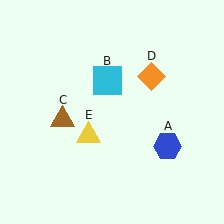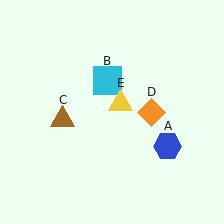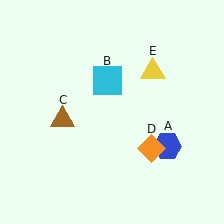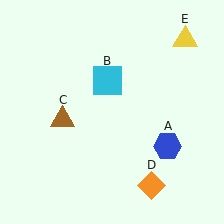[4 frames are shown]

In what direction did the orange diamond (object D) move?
The orange diamond (object D) moved down.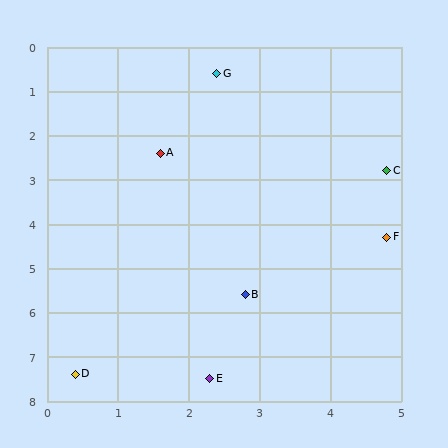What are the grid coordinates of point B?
Point B is at approximately (2.8, 5.6).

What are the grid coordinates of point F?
Point F is at approximately (4.8, 4.3).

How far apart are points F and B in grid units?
Points F and B are about 2.4 grid units apart.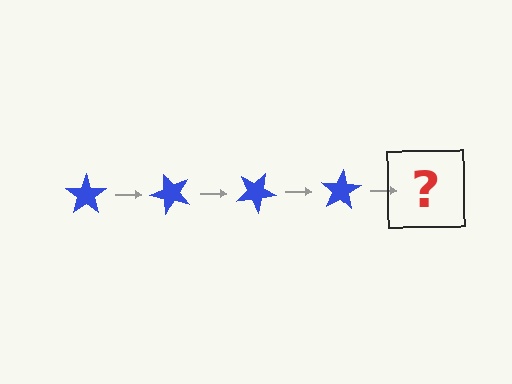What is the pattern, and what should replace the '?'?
The pattern is that the star rotates 50 degrees each step. The '?' should be a blue star rotated 200 degrees.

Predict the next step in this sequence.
The next step is a blue star rotated 200 degrees.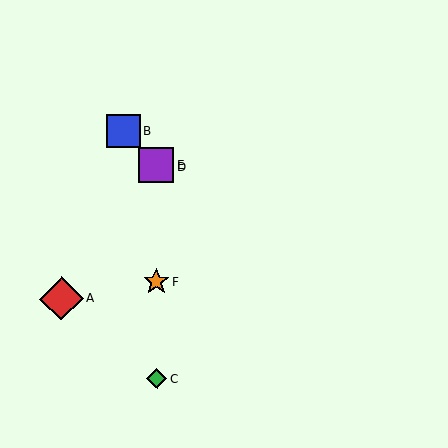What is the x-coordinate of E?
Object E is at x≈156.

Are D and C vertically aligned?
Yes, both are at x≈156.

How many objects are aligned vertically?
4 objects (C, D, E, F) are aligned vertically.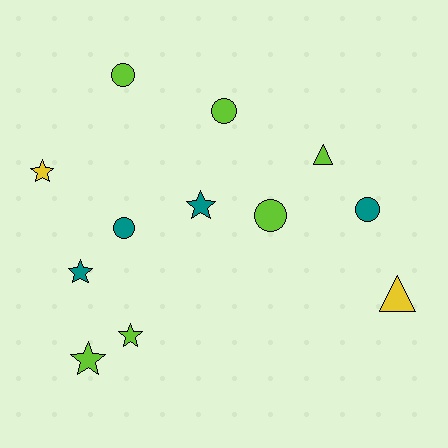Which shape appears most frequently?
Star, with 5 objects.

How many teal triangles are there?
There are no teal triangles.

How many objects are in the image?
There are 12 objects.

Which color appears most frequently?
Lime, with 6 objects.